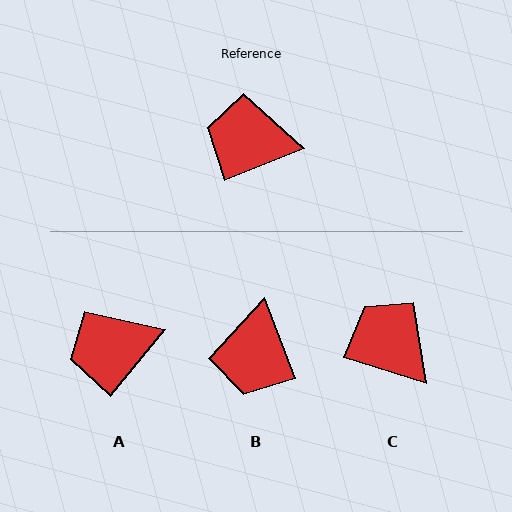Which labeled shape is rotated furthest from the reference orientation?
B, about 90 degrees away.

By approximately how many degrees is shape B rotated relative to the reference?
Approximately 90 degrees counter-clockwise.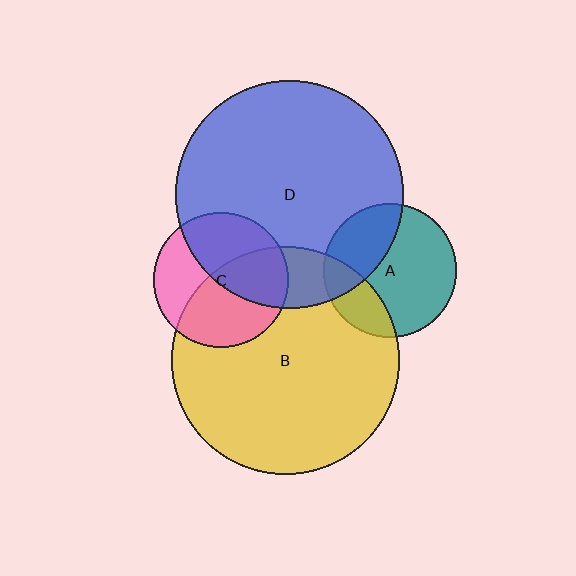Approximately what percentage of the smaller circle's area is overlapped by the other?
Approximately 25%.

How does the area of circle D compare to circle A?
Approximately 2.9 times.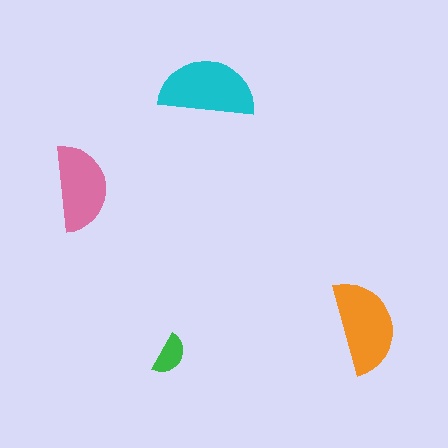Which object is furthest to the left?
The pink semicircle is leftmost.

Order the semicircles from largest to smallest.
the cyan one, the orange one, the pink one, the green one.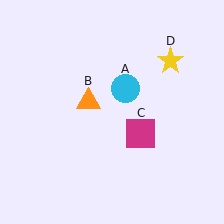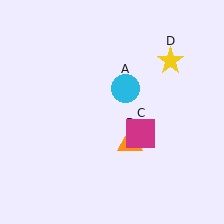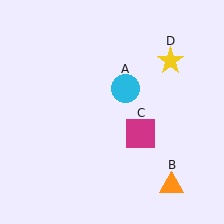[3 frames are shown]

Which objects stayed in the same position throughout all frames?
Cyan circle (object A) and magenta square (object C) and yellow star (object D) remained stationary.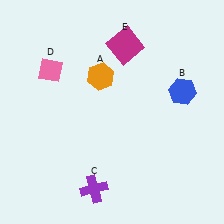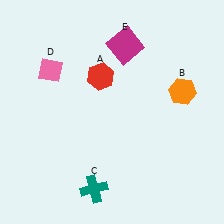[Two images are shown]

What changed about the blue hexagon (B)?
In Image 1, B is blue. In Image 2, it changed to orange.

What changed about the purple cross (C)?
In Image 1, C is purple. In Image 2, it changed to teal.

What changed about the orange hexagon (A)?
In Image 1, A is orange. In Image 2, it changed to red.